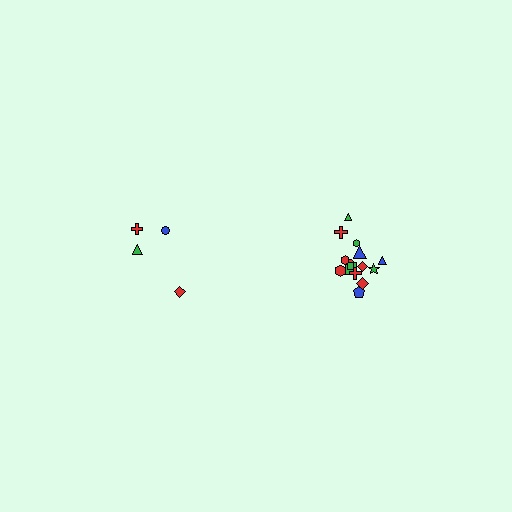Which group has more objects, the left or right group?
The right group.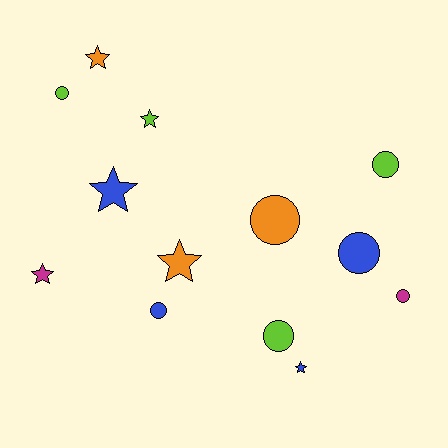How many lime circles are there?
There are 3 lime circles.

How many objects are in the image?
There are 13 objects.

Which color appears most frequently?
Blue, with 4 objects.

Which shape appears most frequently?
Circle, with 7 objects.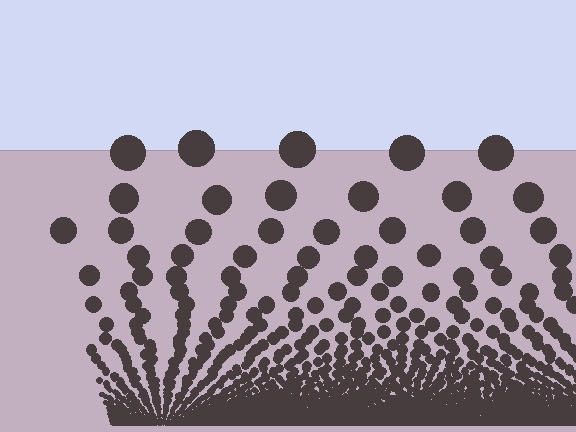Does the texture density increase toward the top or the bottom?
Density increases toward the bottom.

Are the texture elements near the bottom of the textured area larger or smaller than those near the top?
Smaller. The gradient is inverted — elements near the bottom are smaller and denser.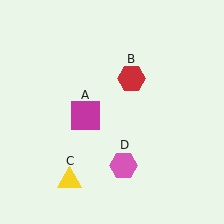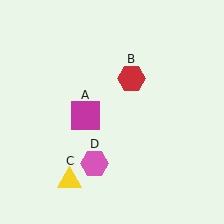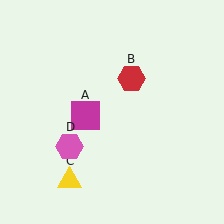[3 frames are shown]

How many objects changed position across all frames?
1 object changed position: pink hexagon (object D).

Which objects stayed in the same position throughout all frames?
Magenta square (object A) and red hexagon (object B) and yellow triangle (object C) remained stationary.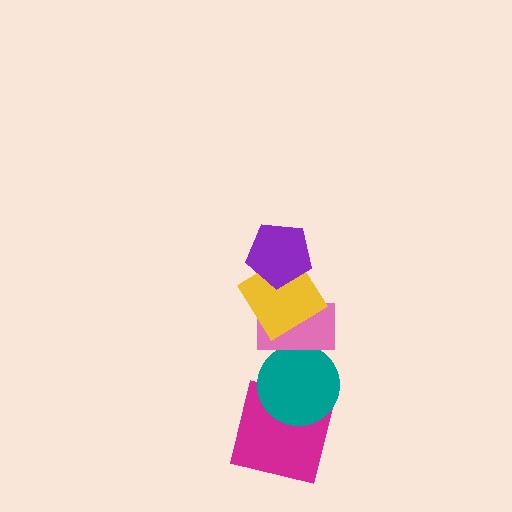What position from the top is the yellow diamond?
The yellow diamond is 2nd from the top.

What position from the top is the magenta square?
The magenta square is 5th from the top.